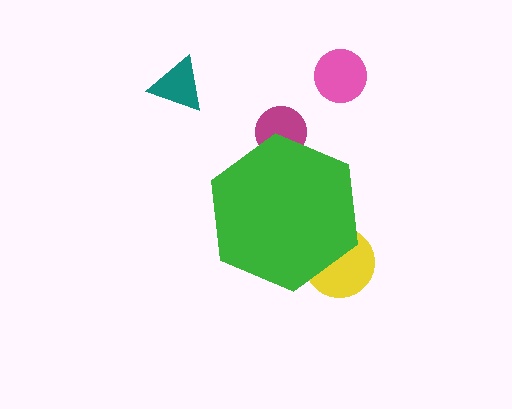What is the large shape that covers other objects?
A green hexagon.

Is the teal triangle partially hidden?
No, the teal triangle is fully visible.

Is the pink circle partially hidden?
No, the pink circle is fully visible.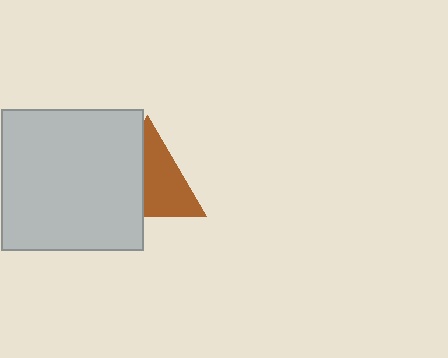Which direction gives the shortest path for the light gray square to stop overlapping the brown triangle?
Moving left gives the shortest separation.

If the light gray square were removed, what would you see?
You would see the complete brown triangle.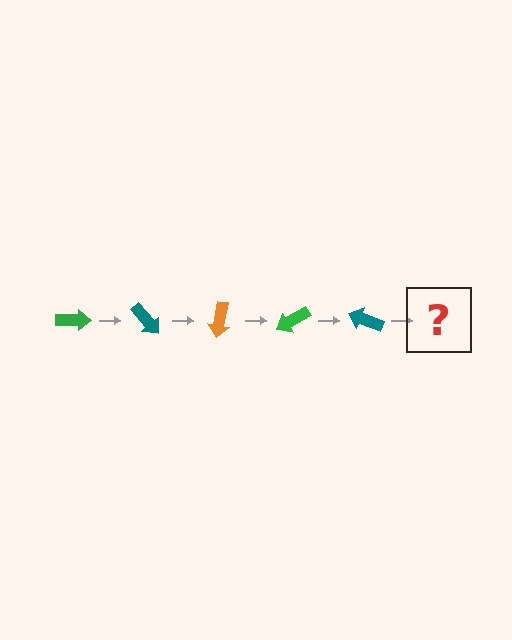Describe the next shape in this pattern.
It should be an orange arrow, rotated 250 degrees from the start.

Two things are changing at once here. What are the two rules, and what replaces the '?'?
The two rules are that it rotates 50 degrees each step and the color cycles through green, teal, and orange. The '?' should be an orange arrow, rotated 250 degrees from the start.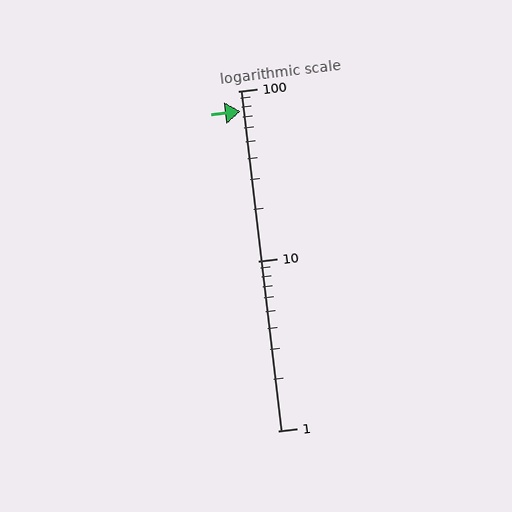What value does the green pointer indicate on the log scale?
The pointer indicates approximately 76.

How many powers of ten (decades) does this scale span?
The scale spans 2 decades, from 1 to 100.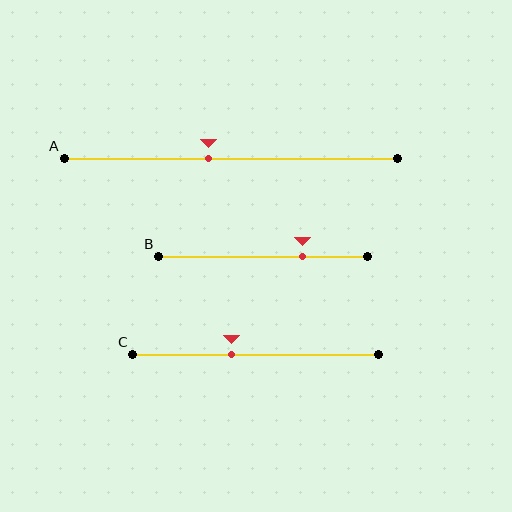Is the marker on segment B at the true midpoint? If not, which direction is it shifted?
No, the marker on segment B is shifted to the right by about 19% of the segment length.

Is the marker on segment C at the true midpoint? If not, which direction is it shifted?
No, the marker on segment C is shifted to the left by about 10% of the segment length.